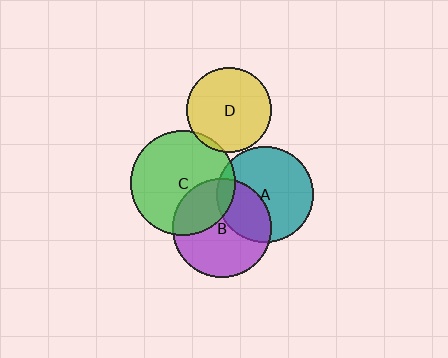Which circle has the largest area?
Circle C (green).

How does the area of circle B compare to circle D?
Approximately 1.4 times.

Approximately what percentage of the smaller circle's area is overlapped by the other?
Approximately 10%.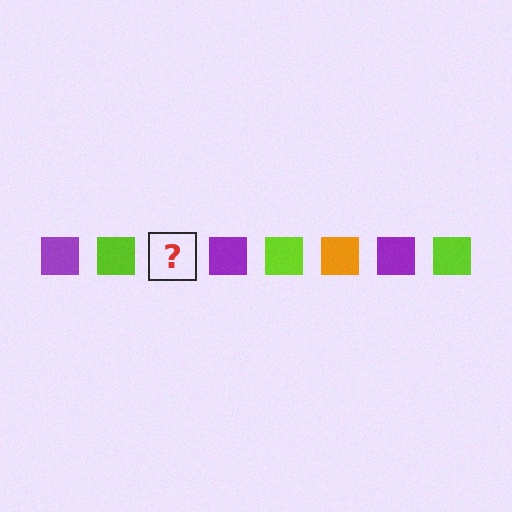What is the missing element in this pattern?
The missing element is an orange square.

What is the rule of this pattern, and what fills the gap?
The rule is that the pattern cycles through purple, lime, orange squares. The gap should be filled with an orange square.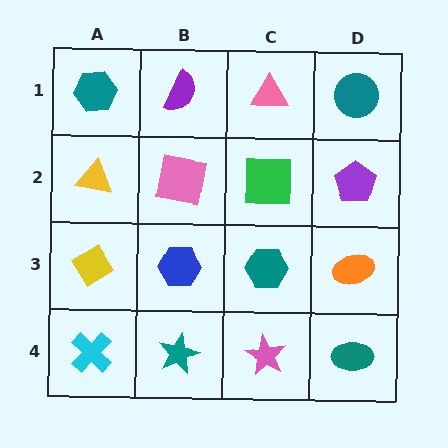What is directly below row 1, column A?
A yellow triangle.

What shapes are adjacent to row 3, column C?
A green square (row 2, column C), a pink star (row 4, column C), a blue hexagon (row 3, column B), an orange ellipse (row 3, column D).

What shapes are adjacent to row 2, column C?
A pink triangle (row 1, column C), a teal hexagon (row 3, column C), a pink square (row 2, column B), a purple pentagon (row 2, column D).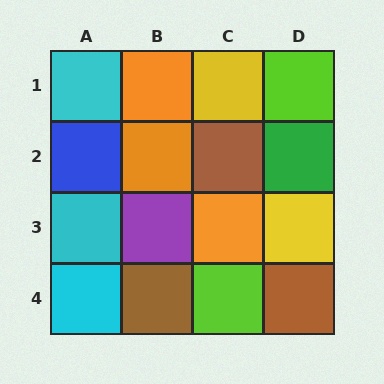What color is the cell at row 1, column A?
Cyan.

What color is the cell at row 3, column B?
Purple.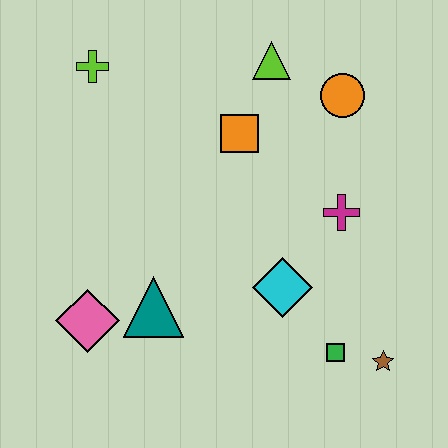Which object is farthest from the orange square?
The brown star is farthest from the orange square.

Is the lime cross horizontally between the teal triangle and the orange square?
No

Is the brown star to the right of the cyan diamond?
Yes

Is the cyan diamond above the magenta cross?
No